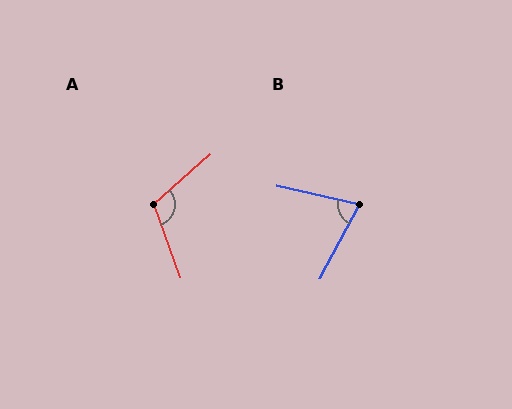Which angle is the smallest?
B, at approximately 75 degrees.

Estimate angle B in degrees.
Approximately 75 degrees.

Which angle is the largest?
A, at approximately 111 degrees.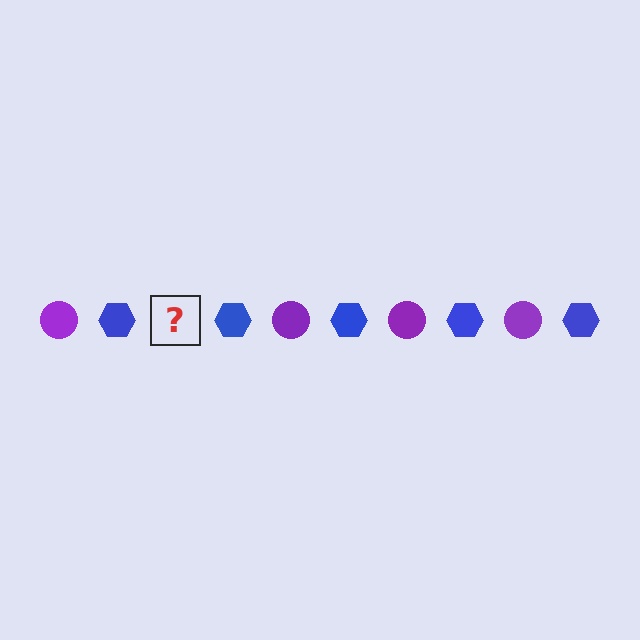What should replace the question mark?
The question mark should be replaced with a purple circle.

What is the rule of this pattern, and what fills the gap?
The rule is that the pattern alternates between purple circle and blue hexagon. The gap should be filled with a purple circle.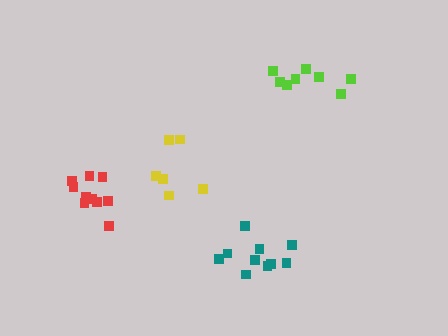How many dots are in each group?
Group 1: 6 dots, Group 2: 10 dots, Group 3: 10 dots, Group 4: 8 dots (34 total).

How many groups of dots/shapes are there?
There are 4 groups.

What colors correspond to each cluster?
The clusters are colored: yellow, red, teal, lime.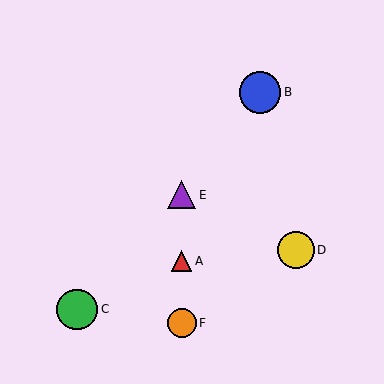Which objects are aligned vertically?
Objects A, E, F are aligned vertically.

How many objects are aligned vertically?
3 objects (A, E, F) are aligned vertically.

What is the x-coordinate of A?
Object A is at x≈182.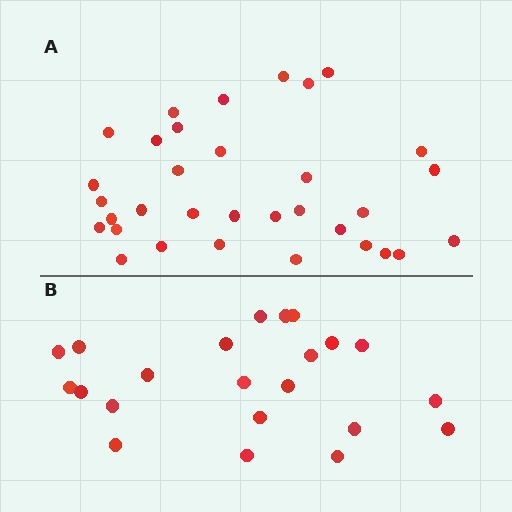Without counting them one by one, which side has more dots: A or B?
Region A (the top region) has more dots.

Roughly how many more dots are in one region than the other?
Region A has roughly 12 or so more dots than region B.